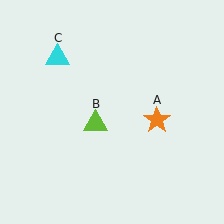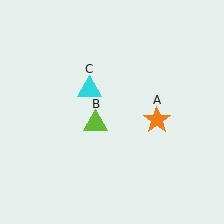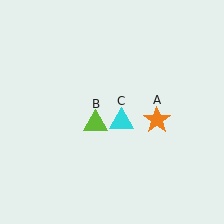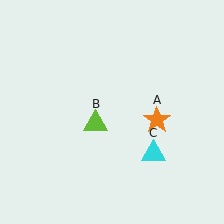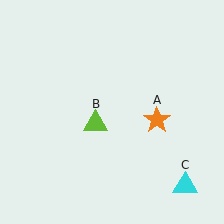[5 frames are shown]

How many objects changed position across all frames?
1 object changed position: cyan triangle (object C).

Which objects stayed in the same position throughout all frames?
Orange star (object A) and lime triangle (object B) remained stationary.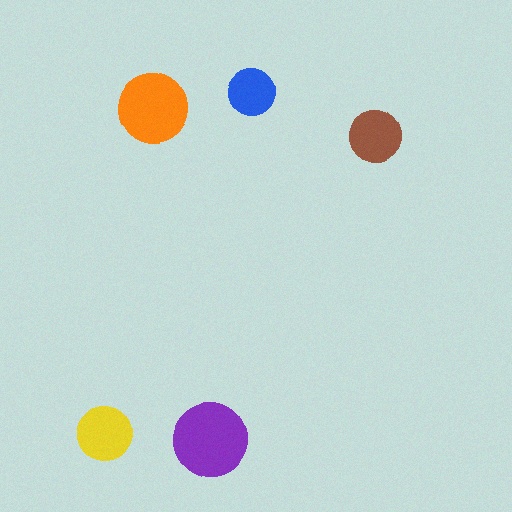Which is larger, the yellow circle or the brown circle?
The yellow one.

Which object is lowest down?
The purple circle is bottommost.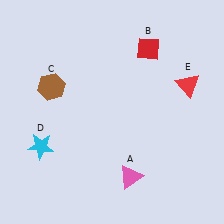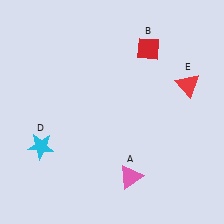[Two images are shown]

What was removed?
The brown hexagon (C) was removed in Image 2.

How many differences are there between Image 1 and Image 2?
There is 1 difference between the two images.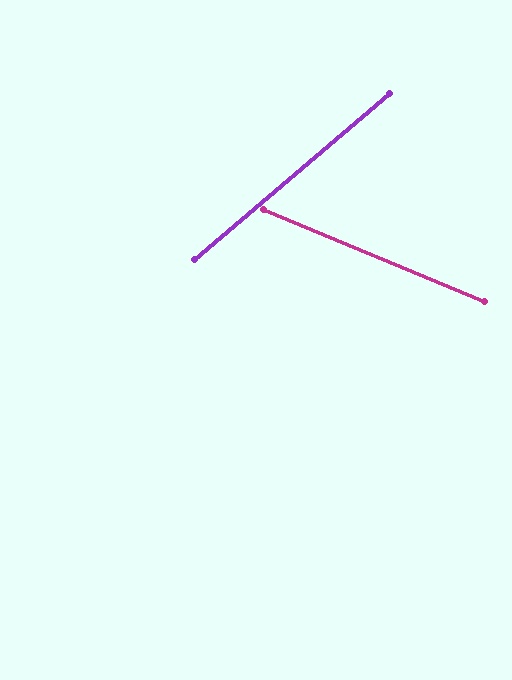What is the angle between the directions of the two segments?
Approximately 63 degrees.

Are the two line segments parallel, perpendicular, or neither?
Neither parallel nor perpendicular — they differ by about 63°.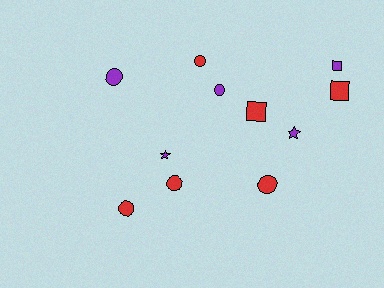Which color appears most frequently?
Red, with 6 objects.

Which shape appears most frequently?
Circle, with 6 objects.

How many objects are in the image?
There are 11 objects.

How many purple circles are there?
There are 2 purple circles.